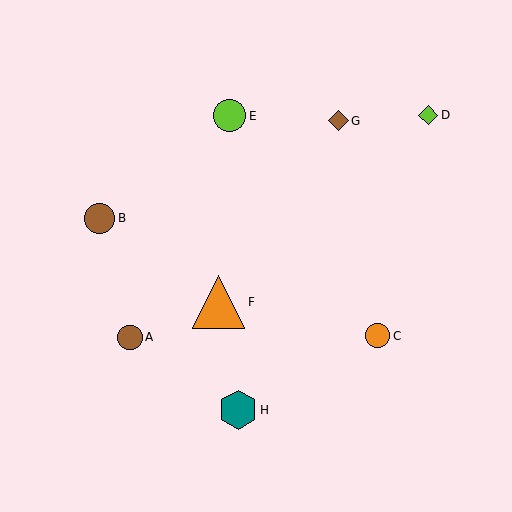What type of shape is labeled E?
Shape E is a lime circle.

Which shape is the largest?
The orange triangle (labeled F) is the largest.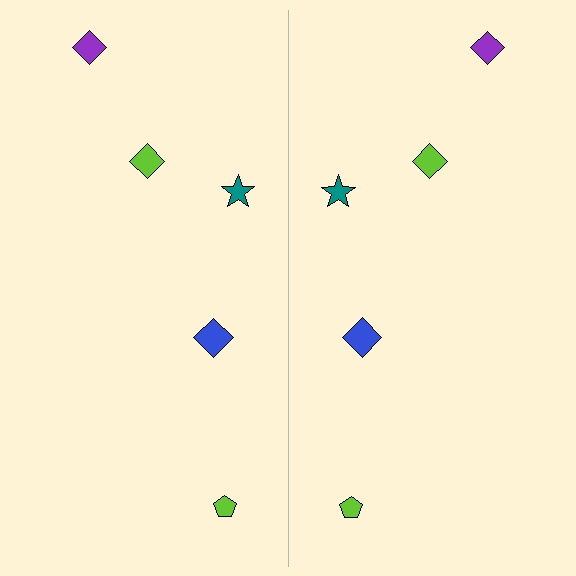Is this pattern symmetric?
Yes, this pattern has bilateral (reflection) symmetry.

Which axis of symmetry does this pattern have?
The pattern has a vertical axis of symmetry running through the center of the image.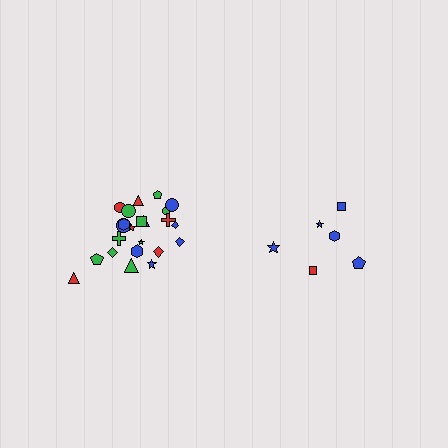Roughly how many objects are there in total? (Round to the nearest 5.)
Roughly 30 objects in total.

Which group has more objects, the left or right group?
The left group.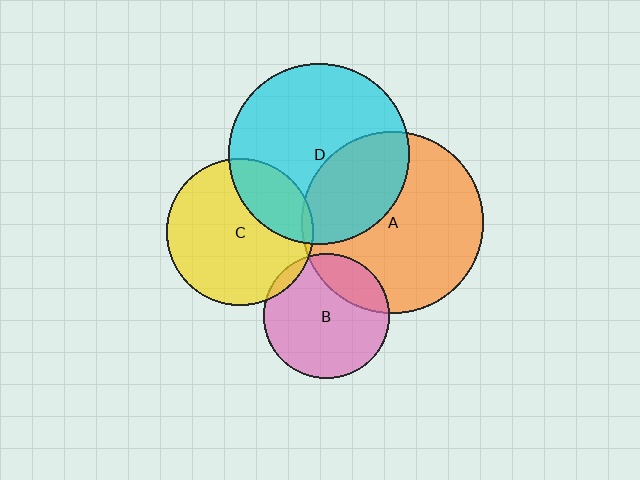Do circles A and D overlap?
Yes.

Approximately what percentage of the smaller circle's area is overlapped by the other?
Approximately 35%.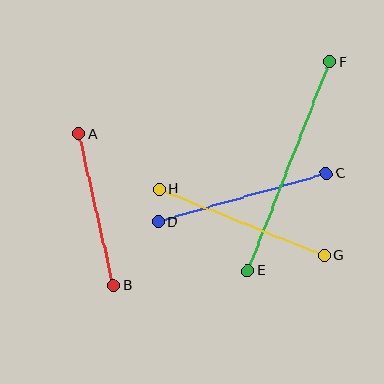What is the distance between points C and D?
The distance is approximately 175 pixels.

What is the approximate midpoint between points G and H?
The midpoint is at approximately (242, 222) pixels.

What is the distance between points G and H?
The distance is approximately 178 pixels.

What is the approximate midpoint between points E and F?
The midpoint is at approximately (289, 166) pixels.